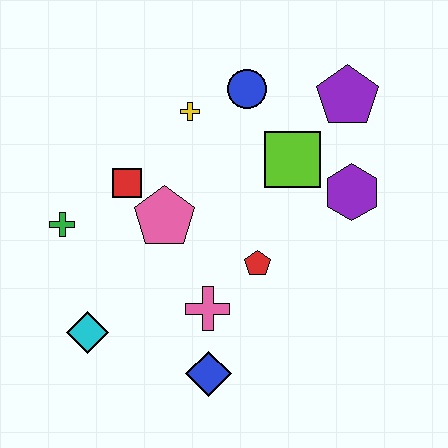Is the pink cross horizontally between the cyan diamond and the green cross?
No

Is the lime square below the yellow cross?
Yes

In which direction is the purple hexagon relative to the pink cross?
The purple hexagon is to the right of the pink cross.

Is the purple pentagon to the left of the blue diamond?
No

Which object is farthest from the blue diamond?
The purple pentagon is farthest from the blue diamond.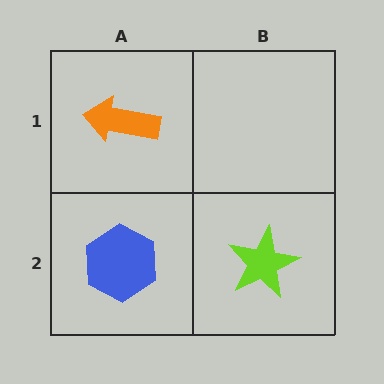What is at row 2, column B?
A lime star.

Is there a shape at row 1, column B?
No, that cell is empty.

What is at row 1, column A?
An orange arrow.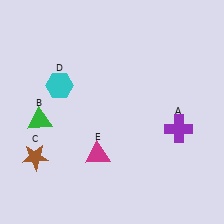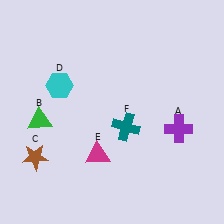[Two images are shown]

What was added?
A teal cross (F) was added in Image 2.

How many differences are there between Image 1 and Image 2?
There is 1 difference between the two images.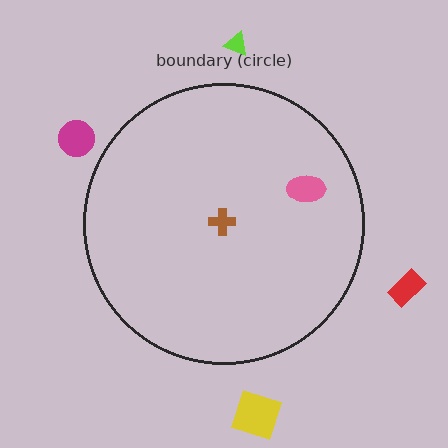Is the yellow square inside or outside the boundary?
Outside.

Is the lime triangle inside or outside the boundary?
Outside.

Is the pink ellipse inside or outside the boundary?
Inside.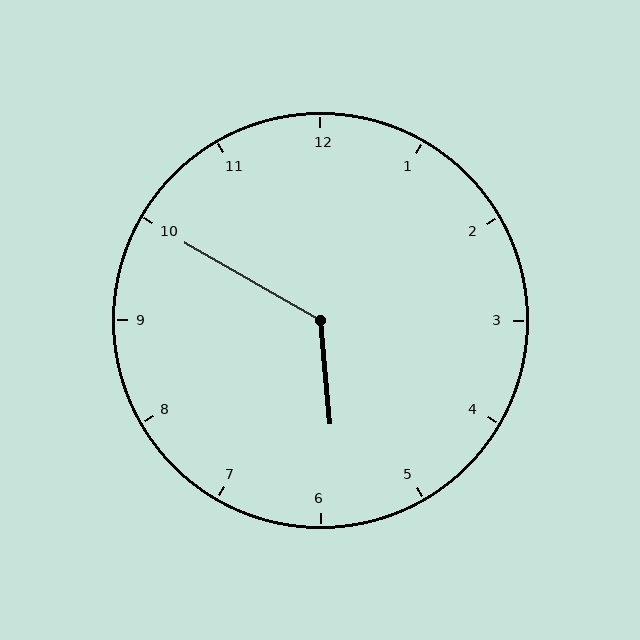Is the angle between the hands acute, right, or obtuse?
It is obtuse.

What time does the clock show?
5:50.